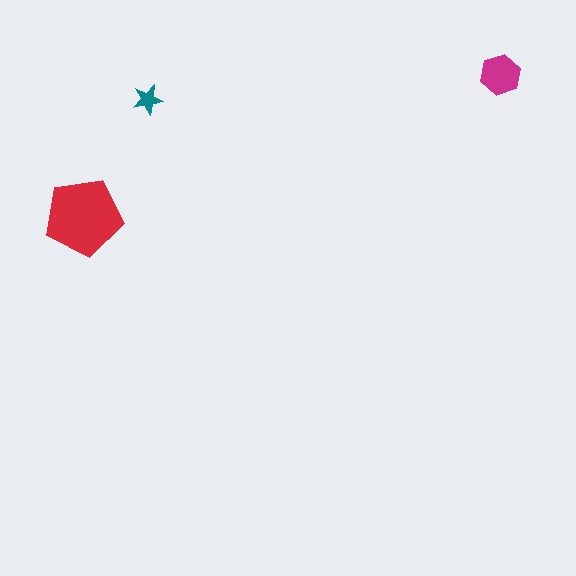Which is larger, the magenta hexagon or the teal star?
The magenta hexagon.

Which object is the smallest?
The teal star.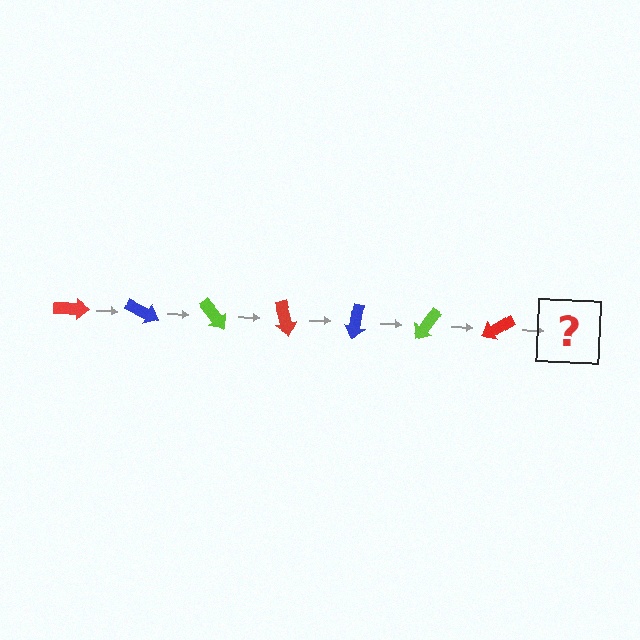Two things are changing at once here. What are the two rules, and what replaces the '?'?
The two rules are that it rotates 25 degrees each step and the color cycles through red, blue, and lime. The '?' should be a blue arrow, rotated 175 degrees from the start.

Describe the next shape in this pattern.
It should be a blue arrow, rotated 175 degrees from the start.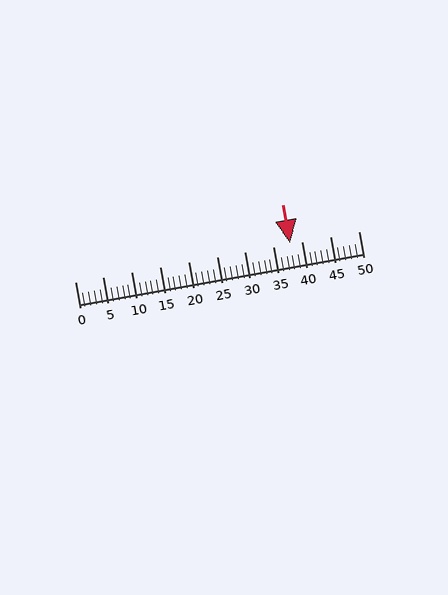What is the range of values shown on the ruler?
The ruler shows values from 0 to 50.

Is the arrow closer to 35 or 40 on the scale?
The arrow is closer to 40.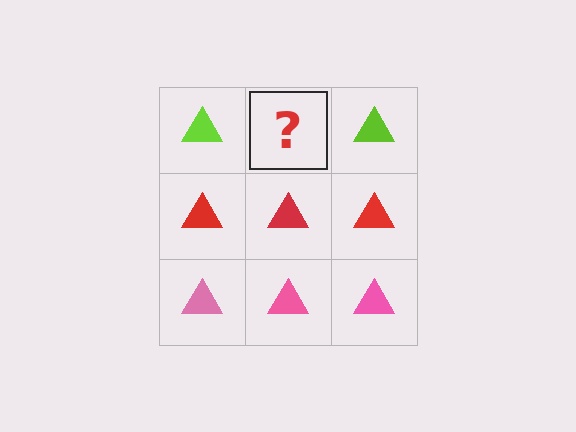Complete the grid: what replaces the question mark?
The question mark should be replaced with a lime triangle.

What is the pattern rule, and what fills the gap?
The rule is that each row has a consistent color. The gap should be filled with a lime triangle.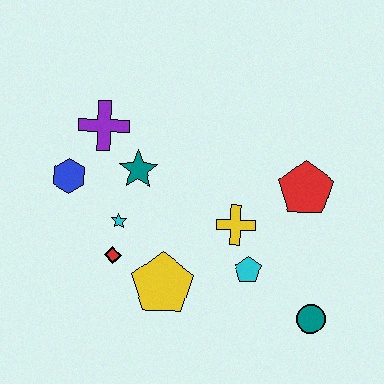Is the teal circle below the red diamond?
Yes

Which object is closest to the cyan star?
The red diamond is closest to the cyan star.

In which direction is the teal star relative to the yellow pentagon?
The teal star is above the yellow pentagon.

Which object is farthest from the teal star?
The teal circle is farthest from the teal star.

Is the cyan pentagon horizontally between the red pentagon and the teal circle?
No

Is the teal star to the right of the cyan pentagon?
No